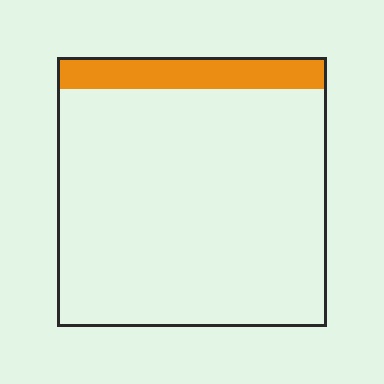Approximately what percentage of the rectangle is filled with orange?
Approximately 10%.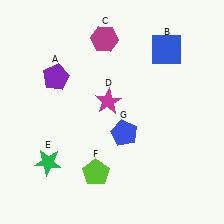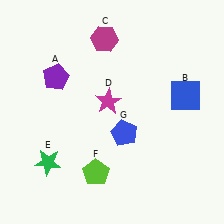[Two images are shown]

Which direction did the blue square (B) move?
The blue square (B) moved down.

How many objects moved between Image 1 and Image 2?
1 object moved between the two images.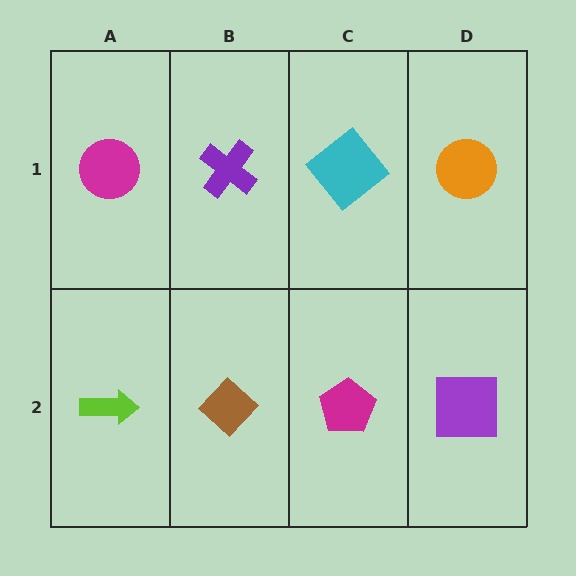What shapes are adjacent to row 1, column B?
A brown diamond (row 2, column B), a magenta circle (row 1, column A), a cyan diamond (row 1, column C).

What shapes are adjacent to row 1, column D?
A purple square (row 2, column D), a cyan diamond (row 1, column C).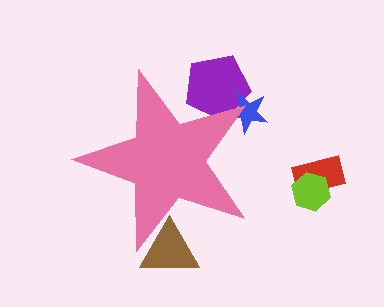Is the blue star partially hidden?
Yes, the blue star is partially hidden behind the pink star.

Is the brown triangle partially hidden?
Yes, the brown triangle is partially hidden behind the pink star.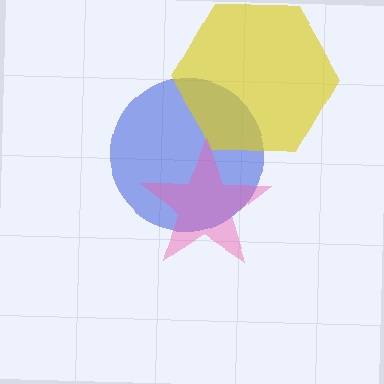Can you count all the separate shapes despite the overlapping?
Yes, there are 3 separate shapes.